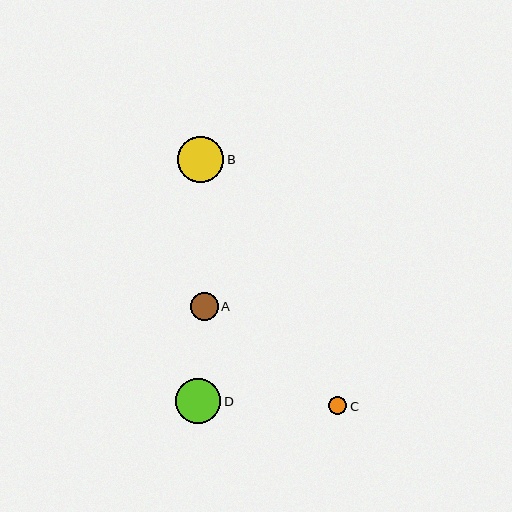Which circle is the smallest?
Circle C is the smallest with a size of approximately 19 pixels.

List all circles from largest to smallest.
From largest to smallest: B, D, A, C.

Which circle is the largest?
Circle B is the largest with a size of approximately 46 pixels.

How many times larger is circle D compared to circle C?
Circle D is approximately 2.5 times the size of circle C.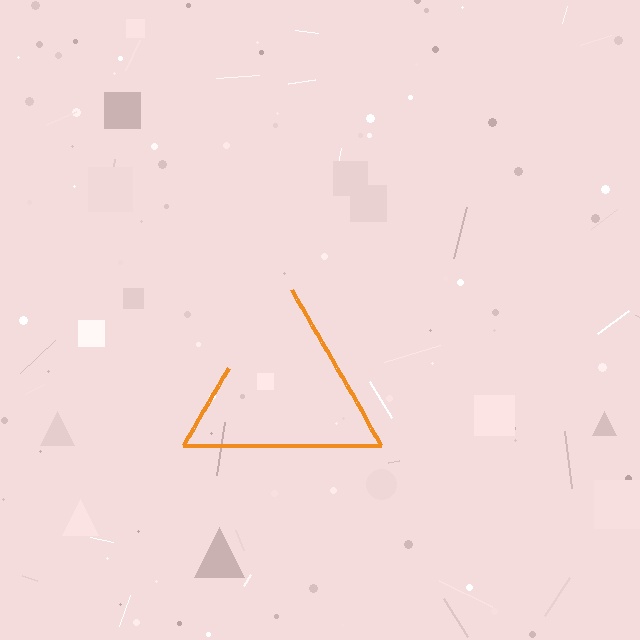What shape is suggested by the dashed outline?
The dashed outline suggests a triangle.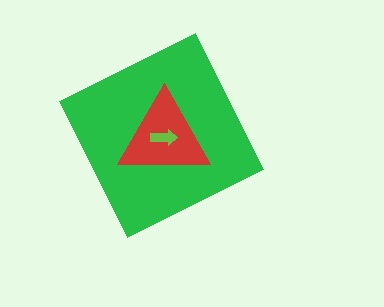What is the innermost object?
The lime arrow.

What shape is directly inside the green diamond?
The red triangle.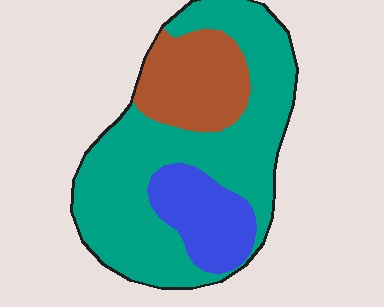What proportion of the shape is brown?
Brown covers around 20% of the shape.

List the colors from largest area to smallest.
From largest to smallest: teal, brown, blue.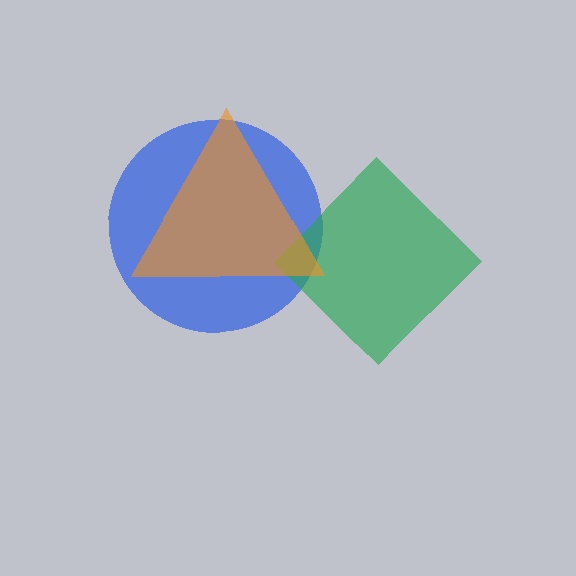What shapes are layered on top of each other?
The layered shapes are: a blue circle, a green diamond, an orange triangle.